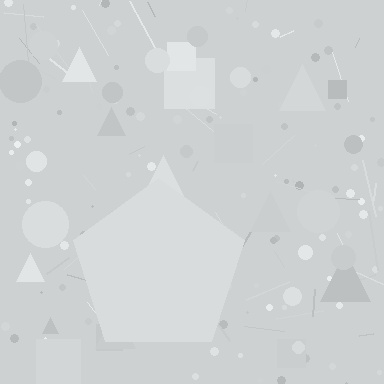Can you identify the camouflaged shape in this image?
The camouflaged shape is a pentagon.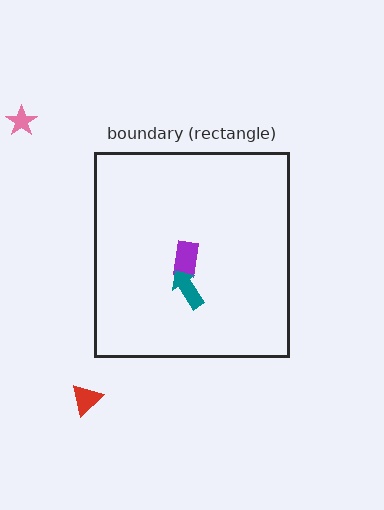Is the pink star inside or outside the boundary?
Outside.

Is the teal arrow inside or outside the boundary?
Inside.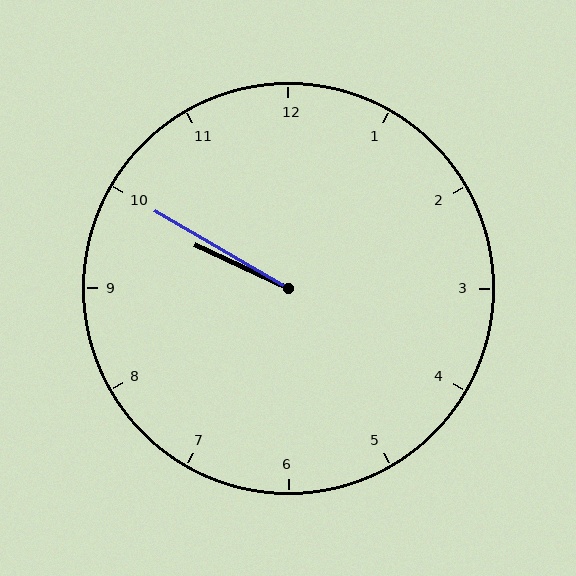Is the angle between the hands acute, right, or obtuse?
It is acute.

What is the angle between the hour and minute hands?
Approximately 5 degrees.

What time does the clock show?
9:50.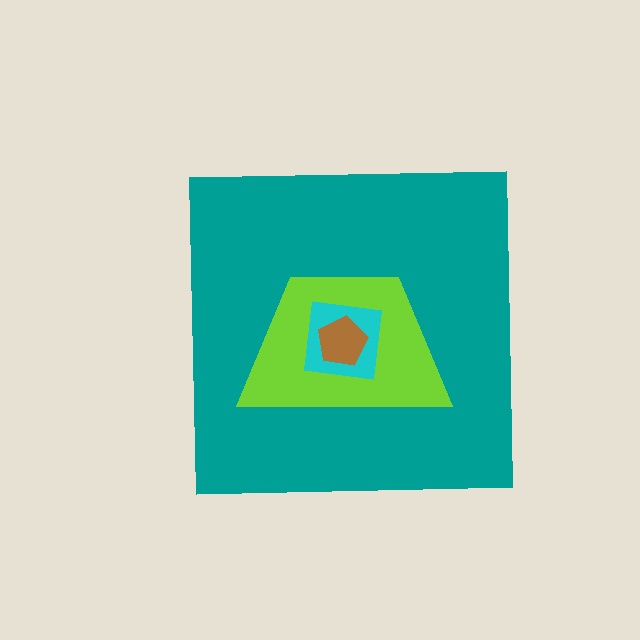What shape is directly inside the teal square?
The lime trapezoid.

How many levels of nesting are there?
4.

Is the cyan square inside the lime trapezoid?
Yes.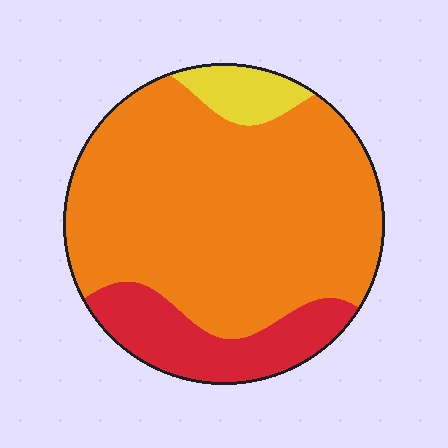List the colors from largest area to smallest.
From largest to smallest: orange, red, yellow.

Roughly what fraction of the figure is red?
Red takes up less than a quarter of the figure.